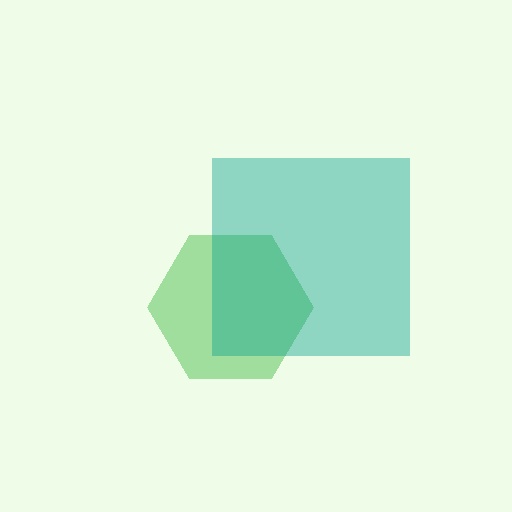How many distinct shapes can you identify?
There are 2 distinct shapes: a green hexagon, a teal square.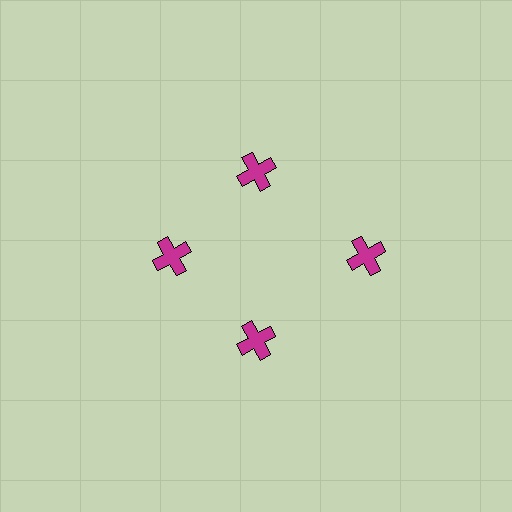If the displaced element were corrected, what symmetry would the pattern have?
It would have 4-fold rotational symmetry — the pattern would map onto itself every 90 degrees.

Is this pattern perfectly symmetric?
No. The 4 magenta crosses are arranged in a ring, but one element near the 3 o'clock position is pushed outward from the center, breaking the 4-fold rotational symmetry.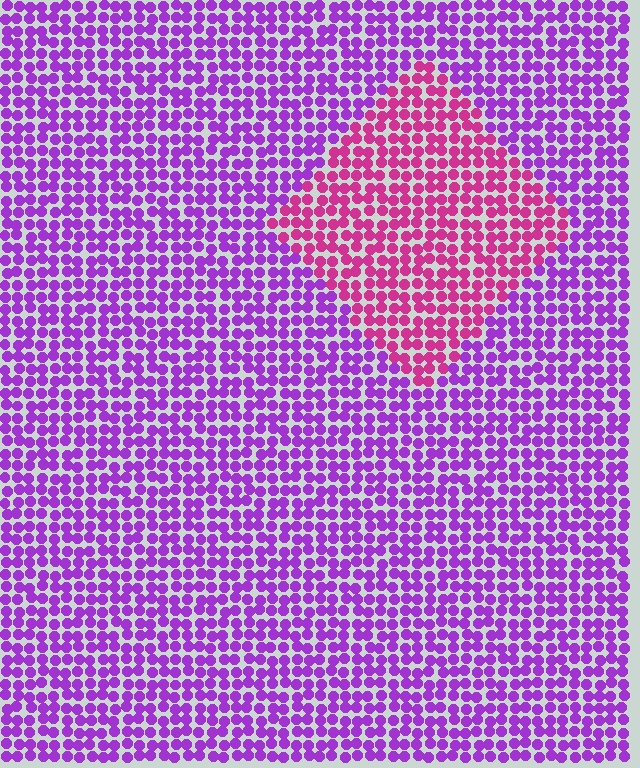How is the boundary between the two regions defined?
The boundary is defined purely by a slight shift in hue (about 41 degrees). Spacing, size, and orientation are identical on both sides.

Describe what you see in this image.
The image is filled with small purple elements in a uniform arrangement. A diamond-shaped region is visible where the elements are tinted to a slightly different hue, forming a subtle color boundary.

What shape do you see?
I see a diamond.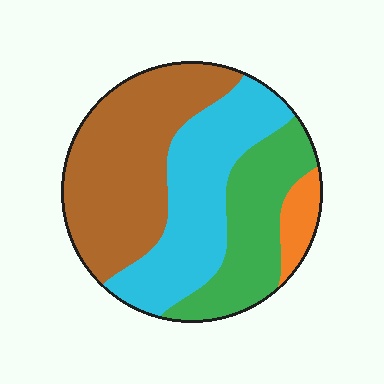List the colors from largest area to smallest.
From largest to smallest: brown, cyan, green, orange.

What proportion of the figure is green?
Green covers roughly 25% of the figure.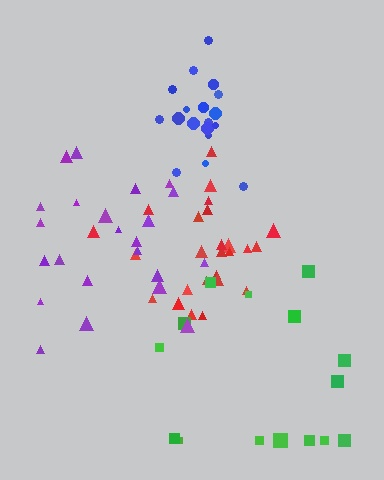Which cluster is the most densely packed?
Blue.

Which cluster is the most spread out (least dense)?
Green.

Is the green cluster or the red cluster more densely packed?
Red.